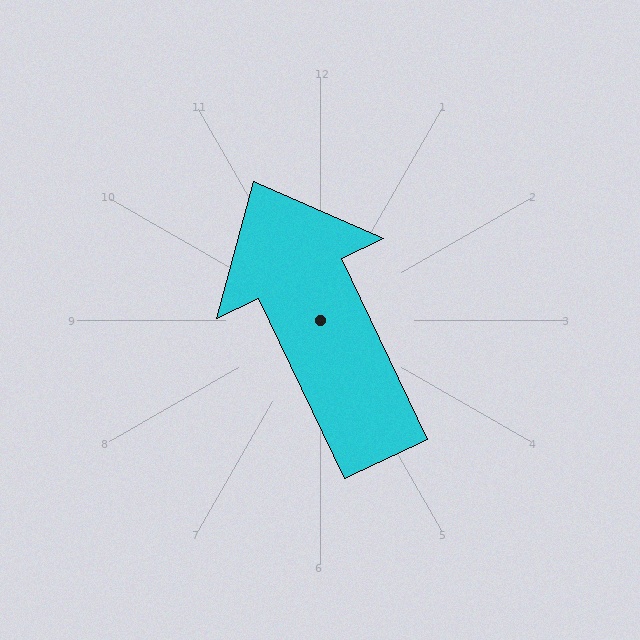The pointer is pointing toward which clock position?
Roughly 11 o'clock.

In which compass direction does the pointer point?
Northwest.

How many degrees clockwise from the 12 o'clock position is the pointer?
Approximately 335 degrees.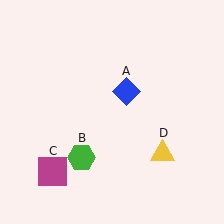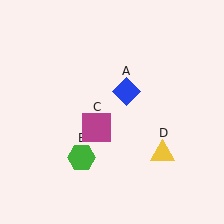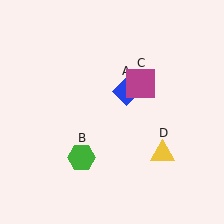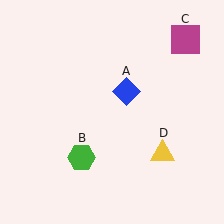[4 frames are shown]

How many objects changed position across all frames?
1 object changed position: magenta square (object C).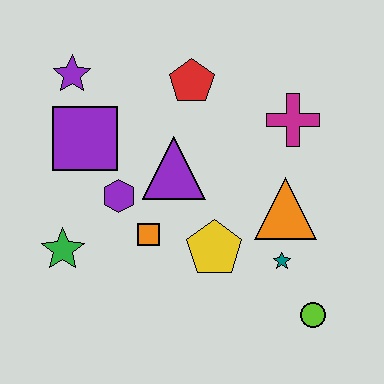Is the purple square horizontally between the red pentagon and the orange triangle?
No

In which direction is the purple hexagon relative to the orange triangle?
The purple hexagon is to the left of the orange triangle.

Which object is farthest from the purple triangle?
The lime circle is farthest from the purple triangle.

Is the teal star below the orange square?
Yes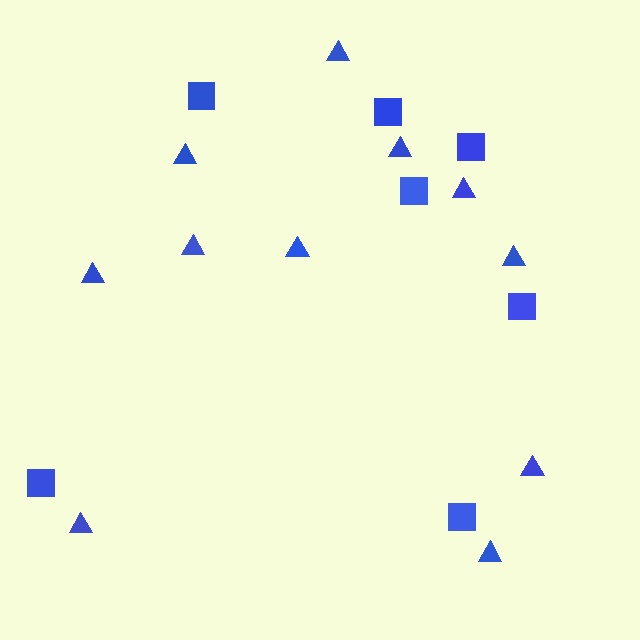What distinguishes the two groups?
There are 2 groups: one group of squares (7) and one group of triangles (11).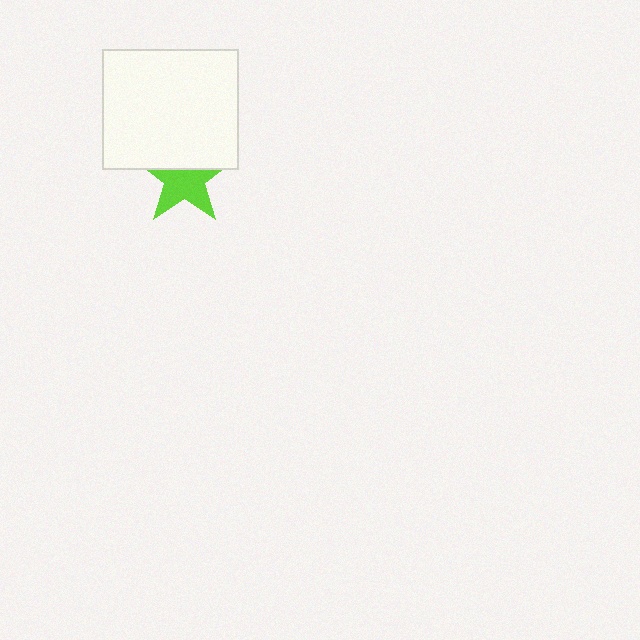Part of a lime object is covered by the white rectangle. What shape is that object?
It is a star.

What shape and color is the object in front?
The object in front is a white rectangle.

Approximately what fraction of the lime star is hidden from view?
Roughly 40% of the lime star is hidden behind the white rectangle.